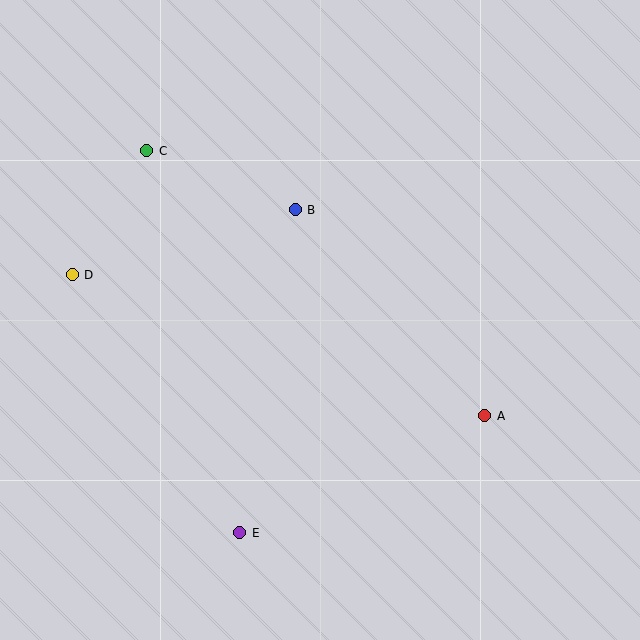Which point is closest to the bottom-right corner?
Point A is closest to the bottom-right corner.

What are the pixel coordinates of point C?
Point C is at (147, 151).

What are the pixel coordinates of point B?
Point B is at (295, 210).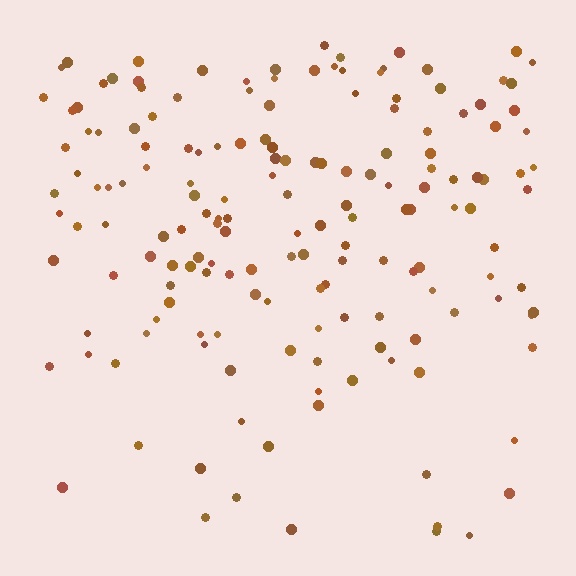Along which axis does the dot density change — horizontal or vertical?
Vertical.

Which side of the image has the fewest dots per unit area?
The bottom.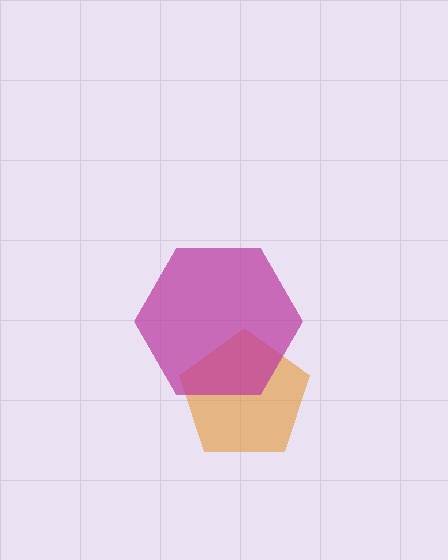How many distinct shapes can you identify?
There are 2 distinct shapes: an orange pentagon, a magenta hexagon.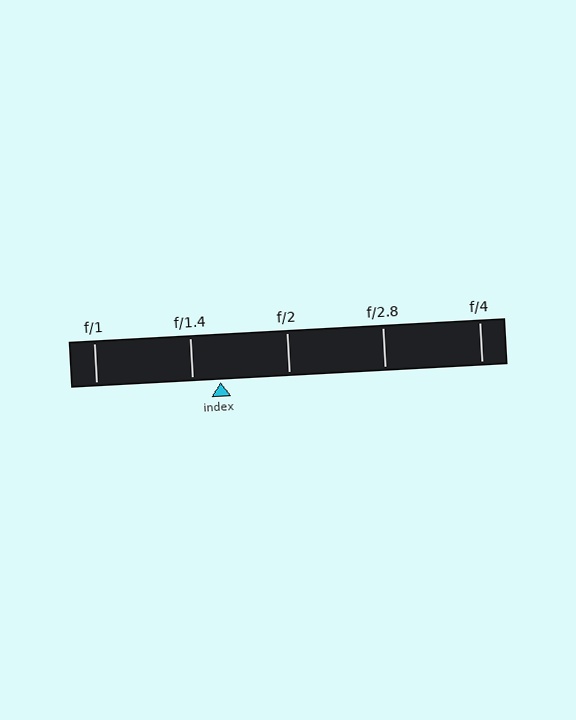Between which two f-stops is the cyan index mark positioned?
The index mark is between f/1.4 and f/2.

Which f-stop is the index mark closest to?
The index mark is closest to f/1.4.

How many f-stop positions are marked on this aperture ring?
There are 5 f-stop positions marked.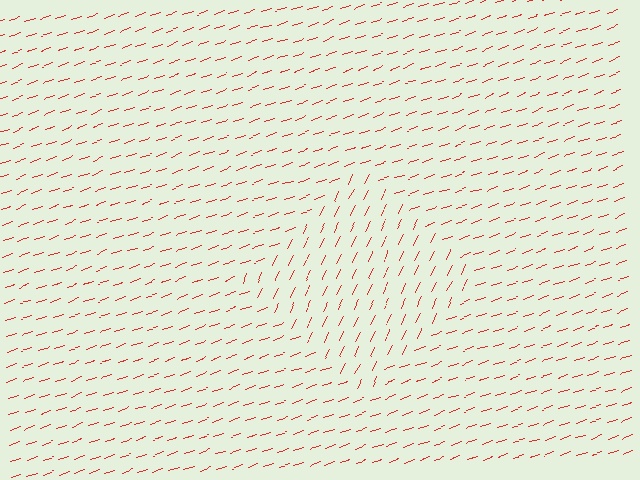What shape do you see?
I see a diamond.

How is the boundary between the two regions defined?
The boundary is defined purely by a change in line orientation (approximately 45 degrees difference). All lines are the same color and thickness.